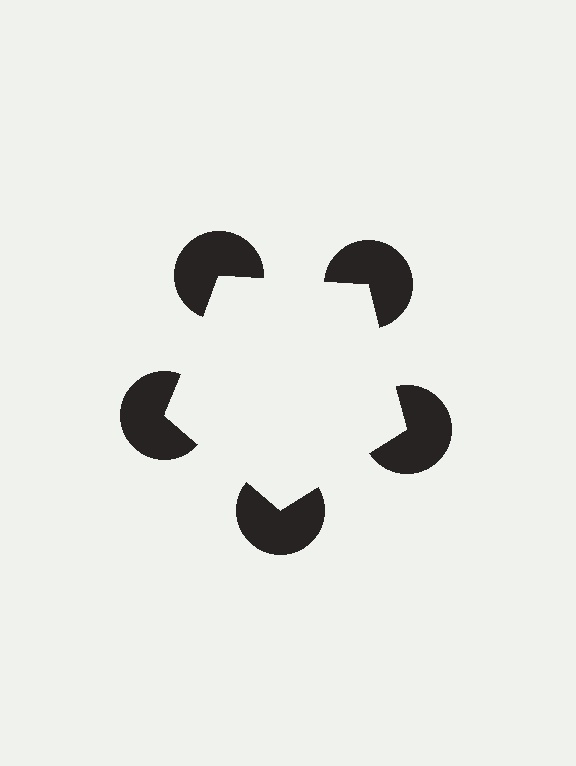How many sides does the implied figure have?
5 sides.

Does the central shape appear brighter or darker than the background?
It typically appears slightly brighter than the background, even though no actual brightness change is drawn.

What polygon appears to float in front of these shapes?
An illusory pentagon — its edges are inferred from the aligned wedge cuts in the pac-man discs, not physically drawn.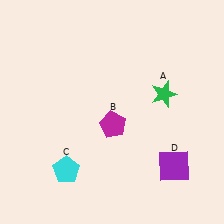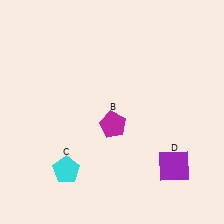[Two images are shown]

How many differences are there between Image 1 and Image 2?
There is 1 difference between the two images.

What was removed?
The green star (A) was removed in Image 2.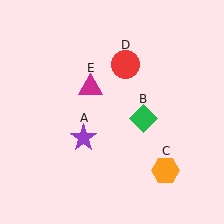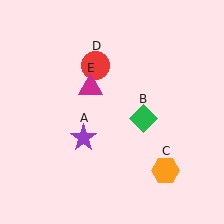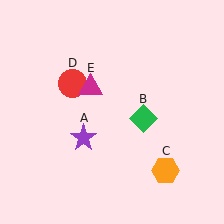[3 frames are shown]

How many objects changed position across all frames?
1 object changed position: red circle (object D).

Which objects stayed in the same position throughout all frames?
Purple star (object A) and green diamond (object B) and orange hexagon (object C) and magenta triangle (object E) remained stationary.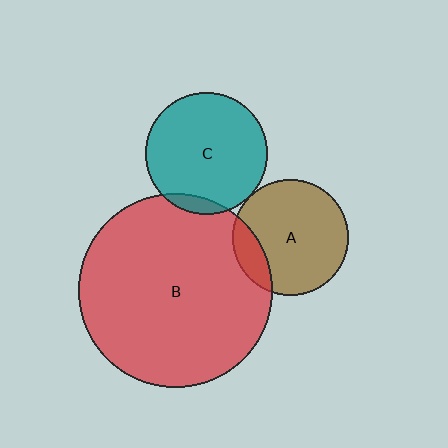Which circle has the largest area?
Circle B (red).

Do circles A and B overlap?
Yes.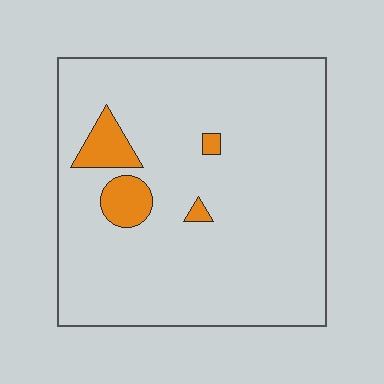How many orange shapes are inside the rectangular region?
4.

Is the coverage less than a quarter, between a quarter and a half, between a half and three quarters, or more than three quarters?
Less than a quarter.